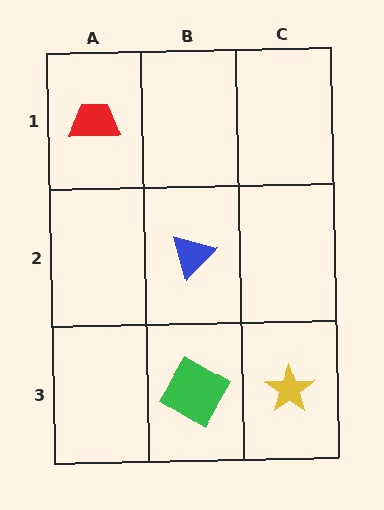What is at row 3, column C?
A yellow star.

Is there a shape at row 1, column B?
No, that cell is empty.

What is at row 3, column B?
A green diamond.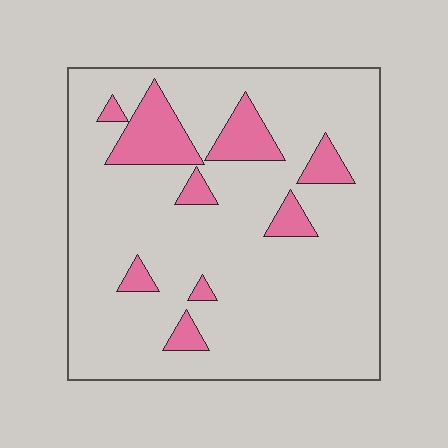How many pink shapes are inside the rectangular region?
9.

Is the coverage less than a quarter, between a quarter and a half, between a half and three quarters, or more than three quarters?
Less than a quarter.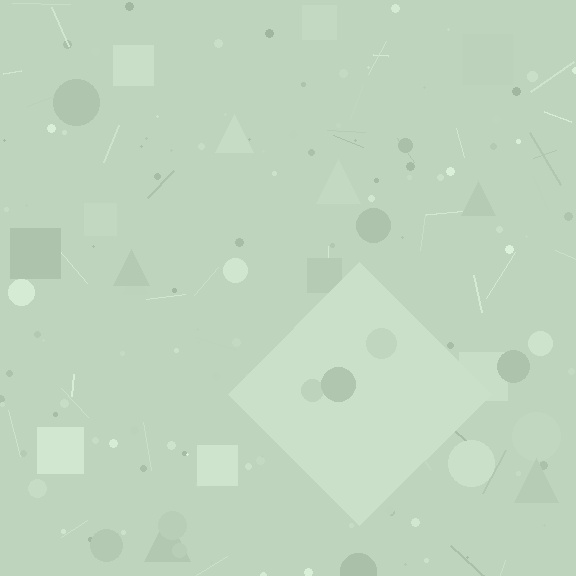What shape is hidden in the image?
A diamond is hidden in the image.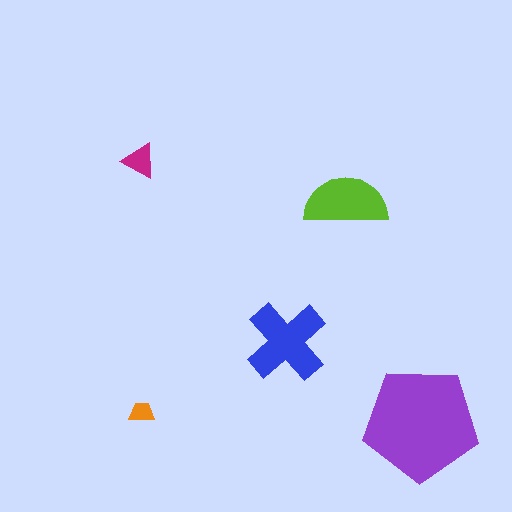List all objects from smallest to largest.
The orange trapezoid, the magenta triangle, the lime semicircle, the blue cross, the purple pentagon.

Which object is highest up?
The magenta triangle is topmost.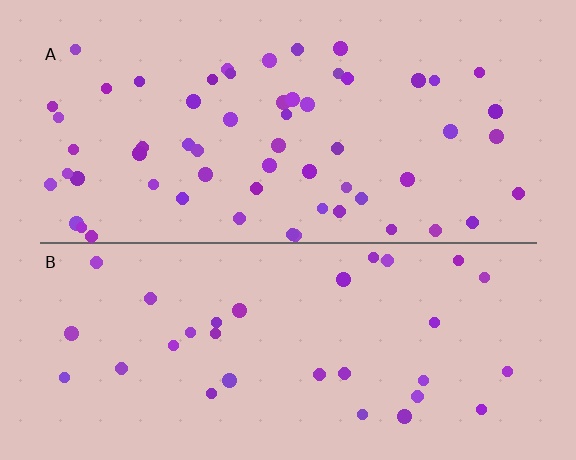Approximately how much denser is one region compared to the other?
Approximately 1.9× — region A over region B.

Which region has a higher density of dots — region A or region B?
A (the top).